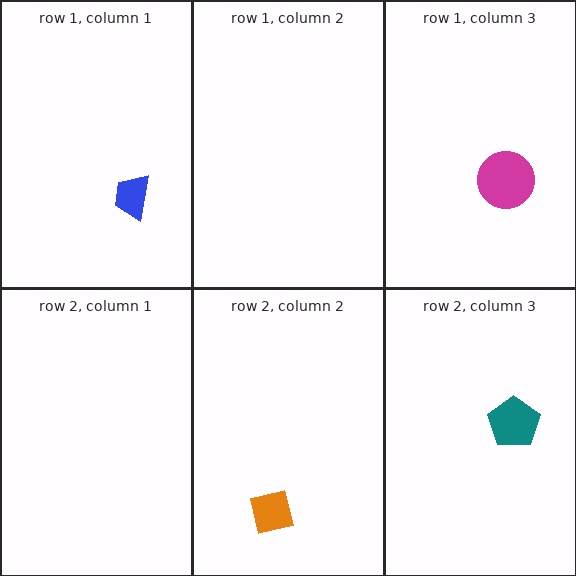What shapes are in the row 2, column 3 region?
The teal pentagon.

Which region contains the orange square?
The row 2, column 2 region.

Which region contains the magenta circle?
The row 1, column 3 region.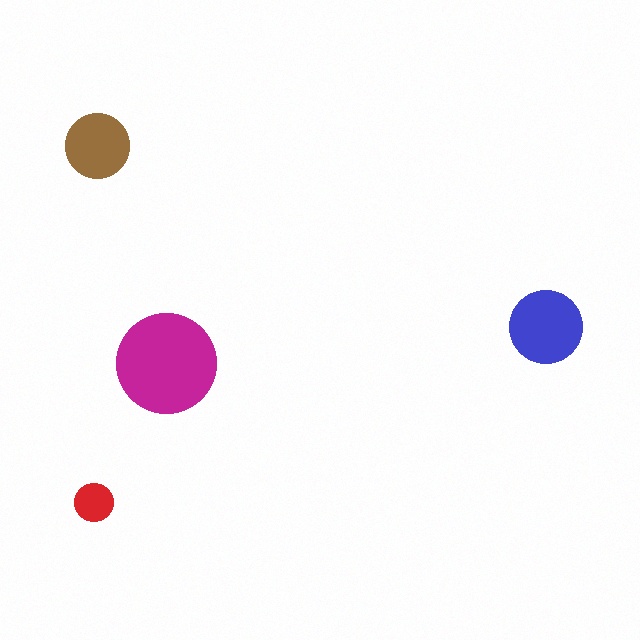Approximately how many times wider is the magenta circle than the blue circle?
About 1.5 times wider.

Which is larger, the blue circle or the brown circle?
The blue one.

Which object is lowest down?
The red circle is bottommost.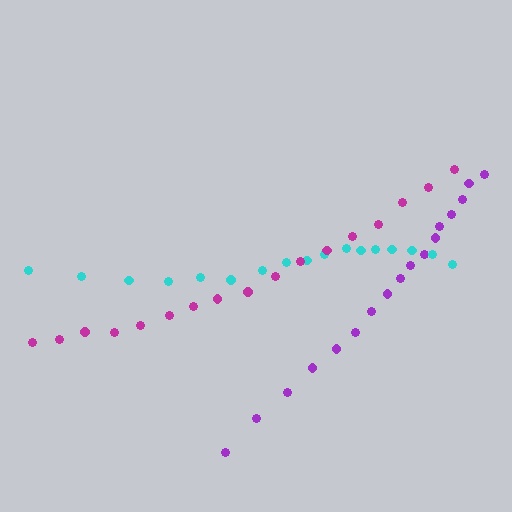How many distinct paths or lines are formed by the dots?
There are 3 distinct paths.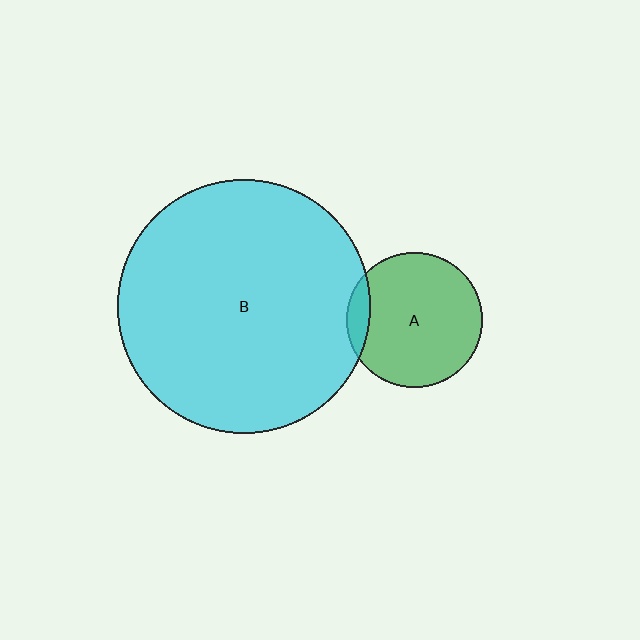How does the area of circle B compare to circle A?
Approximately 3.5 times.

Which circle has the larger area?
Circle B (cyan).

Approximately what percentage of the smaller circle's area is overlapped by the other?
Approximately 10%.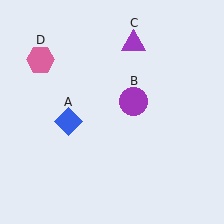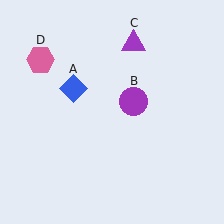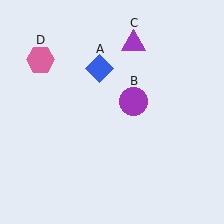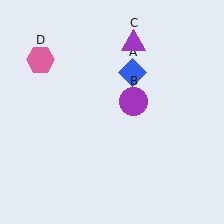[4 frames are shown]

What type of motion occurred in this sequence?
The blue diamond (object A) rotated clockwise around the center of the scene.